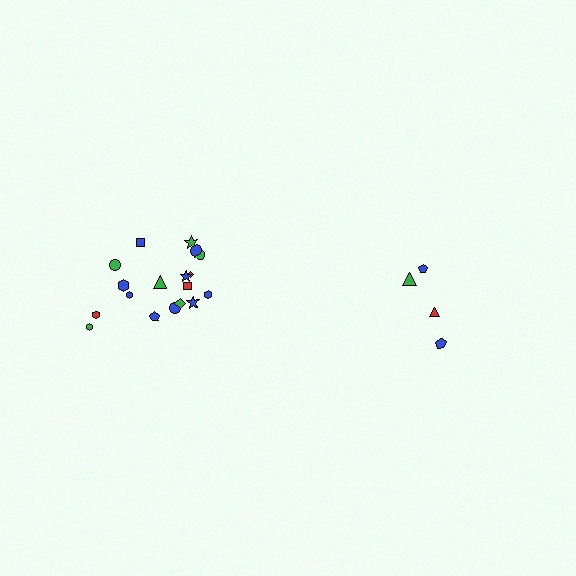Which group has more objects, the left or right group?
The left group.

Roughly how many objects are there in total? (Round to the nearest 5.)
Roughly 20 objects in total.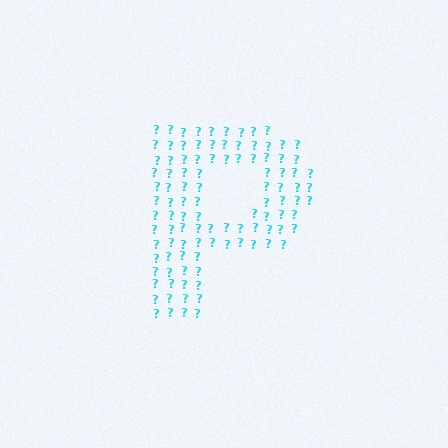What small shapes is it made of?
It is made of small question marks.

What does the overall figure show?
The overall figure shows the letter P.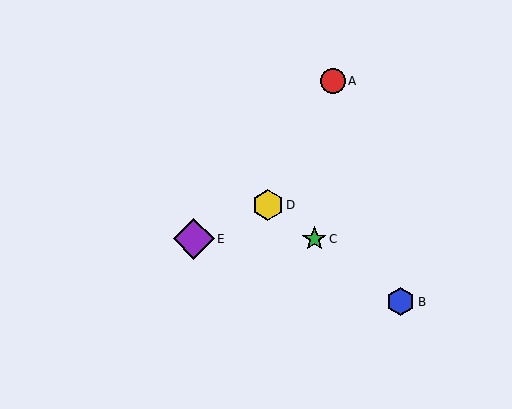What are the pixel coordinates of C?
Object C is at (314, 239).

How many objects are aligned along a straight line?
3 objects (B, C, D) are aligned along a straight line.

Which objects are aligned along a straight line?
Objects B, C, D are aligned along a straight line.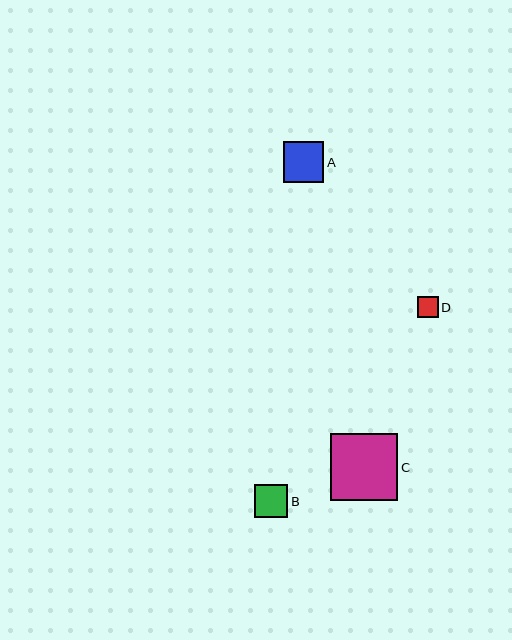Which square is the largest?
Square C is the largest with a size of approximately 68 pixels.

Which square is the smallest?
Square D is the smallest with a size of approximately 21 pixels.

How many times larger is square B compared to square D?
Square B is approximately 1.5 times the size of square D.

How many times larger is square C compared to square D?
Square C is approximately 3.2 times the size of square D.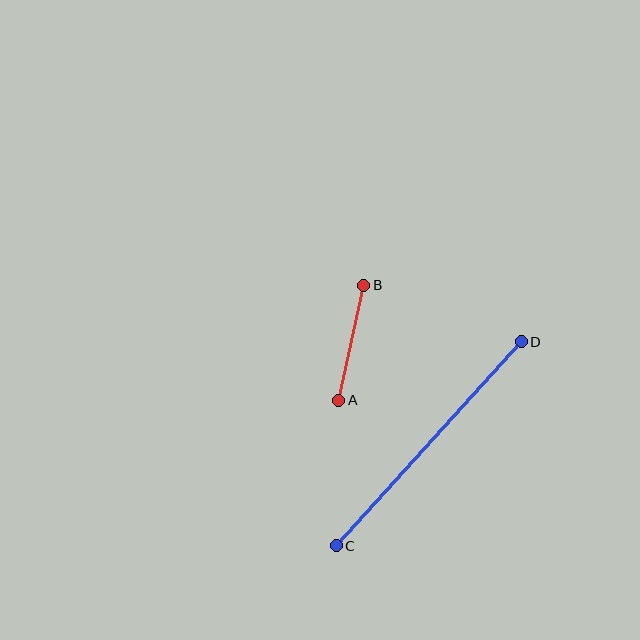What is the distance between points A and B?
The distance is approximately 118 pixels.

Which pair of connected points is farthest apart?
Points C and D are farthest apart.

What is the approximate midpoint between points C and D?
The midpoint is at approximately (429, 444) pixels.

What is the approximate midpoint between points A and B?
The midpoint is at approximately (351, 343) pixels.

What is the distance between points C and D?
The distance is approximately 275 pixels.